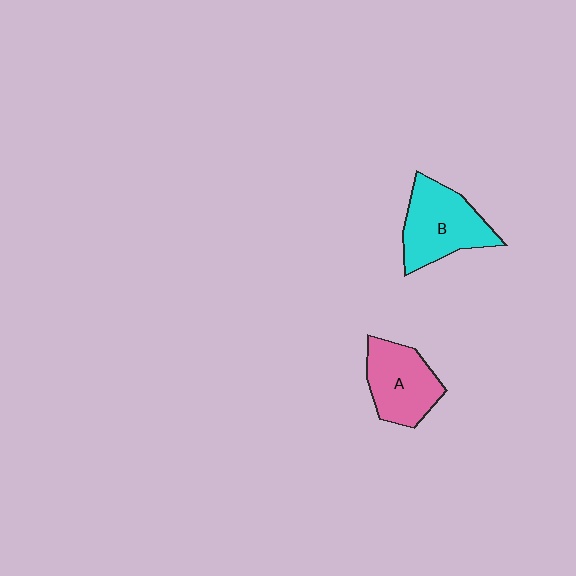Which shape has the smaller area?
Shape A (pink).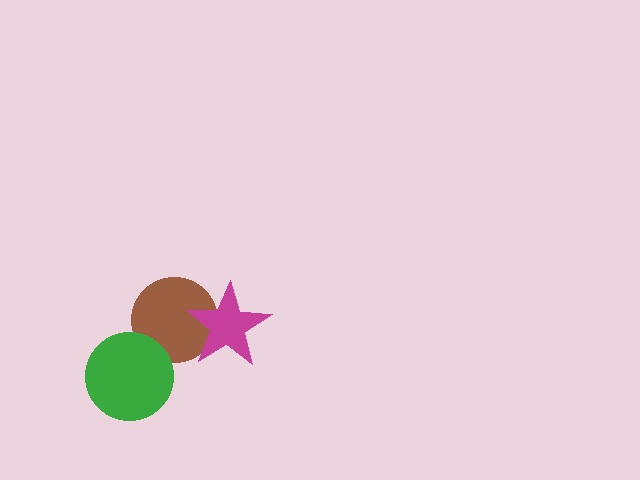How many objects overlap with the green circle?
1 object overlaps with the green circle.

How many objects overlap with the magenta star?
1 object overlaps with the magenta star.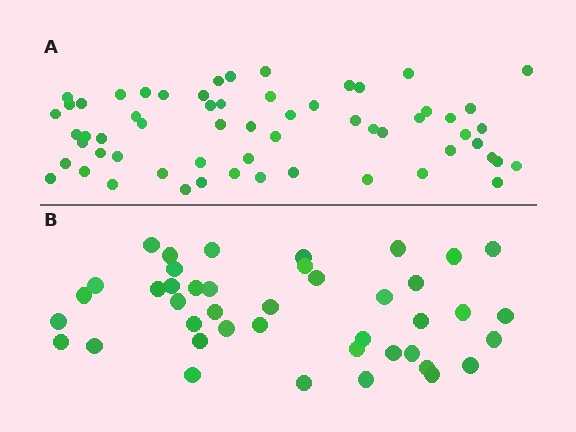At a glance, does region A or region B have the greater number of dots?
Region A (the top region) has more dots.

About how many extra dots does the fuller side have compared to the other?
Region A has approximately 20 more dots than region B.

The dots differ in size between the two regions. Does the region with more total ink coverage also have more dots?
No. Region B has more total ink coverage because its dots are larger, but region A actually contains more individual dots. Total area can be misleading — the number of items is what matters here.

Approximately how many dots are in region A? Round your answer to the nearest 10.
About 60 dots.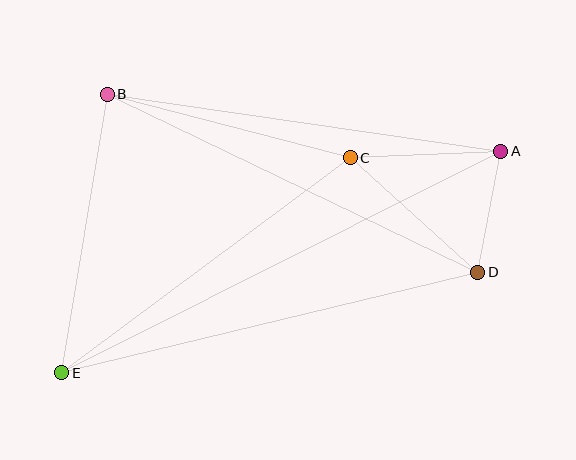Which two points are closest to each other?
Points A and D are closest to each other.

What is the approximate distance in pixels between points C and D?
The distance between C and D is approximately 172 pixels.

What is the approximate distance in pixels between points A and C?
The distance between A and C is approximately 151 pixels.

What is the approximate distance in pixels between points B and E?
The distance between B and E is approximately 282 pixels.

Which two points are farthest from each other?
Points A and E are farthest from each other.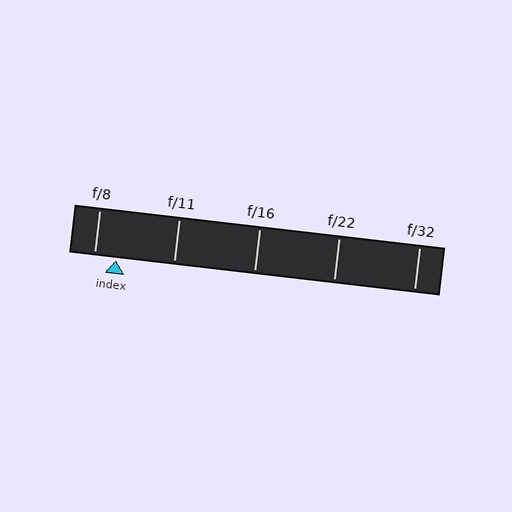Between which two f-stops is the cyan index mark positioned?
The index mark is between f/8 and f/11.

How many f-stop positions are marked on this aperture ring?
There are 5 f-stop positions marked.